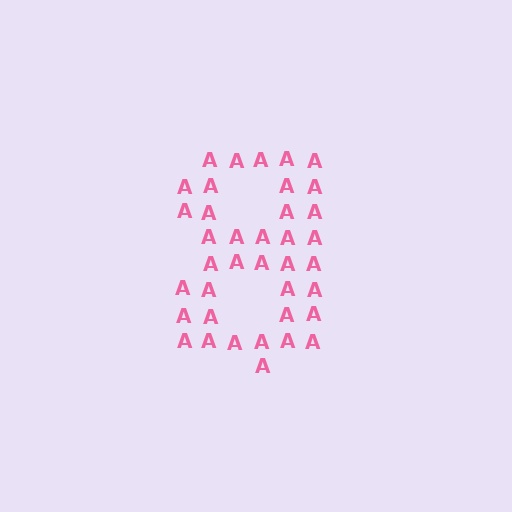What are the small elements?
The small elements are letter A's.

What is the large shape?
The large shape is the digit 8.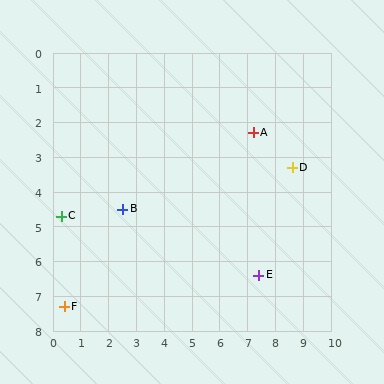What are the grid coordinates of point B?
Point B is at approximately (2.5, 4.5).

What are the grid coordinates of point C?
Point C is at approximately (0.3, 4.7).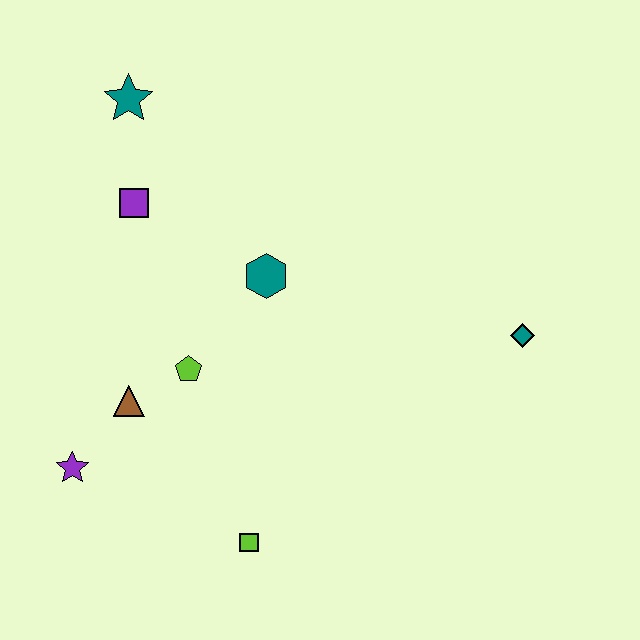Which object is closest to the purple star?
The brown triangle is closest to the purple star.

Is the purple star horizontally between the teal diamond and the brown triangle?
No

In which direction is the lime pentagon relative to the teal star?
The lime pentagon is below the teal star.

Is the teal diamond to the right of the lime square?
Yes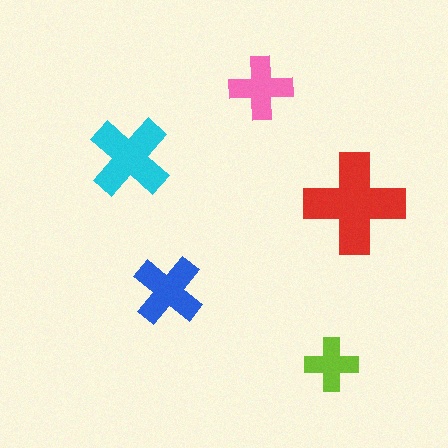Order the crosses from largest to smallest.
the red one, the cyan one, the blue one, the pink one, the lime one.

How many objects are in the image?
There are 5 objects in the image.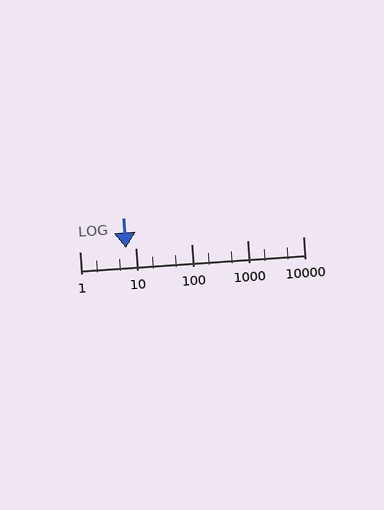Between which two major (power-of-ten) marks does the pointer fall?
The pointer is between 1 and 10.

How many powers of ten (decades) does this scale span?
The scale spans 4 decades, from 1 to 10000.